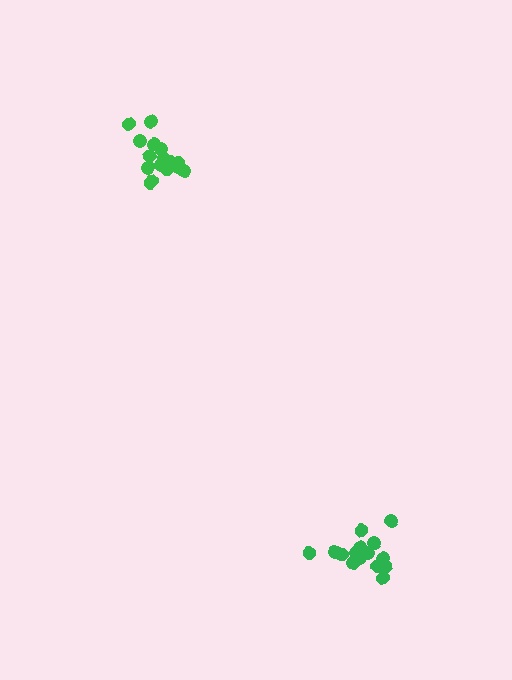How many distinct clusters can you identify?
There are 2 distinct clusters.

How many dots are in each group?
Group 1: 15 dots, Group 2: 17 dots (32 total).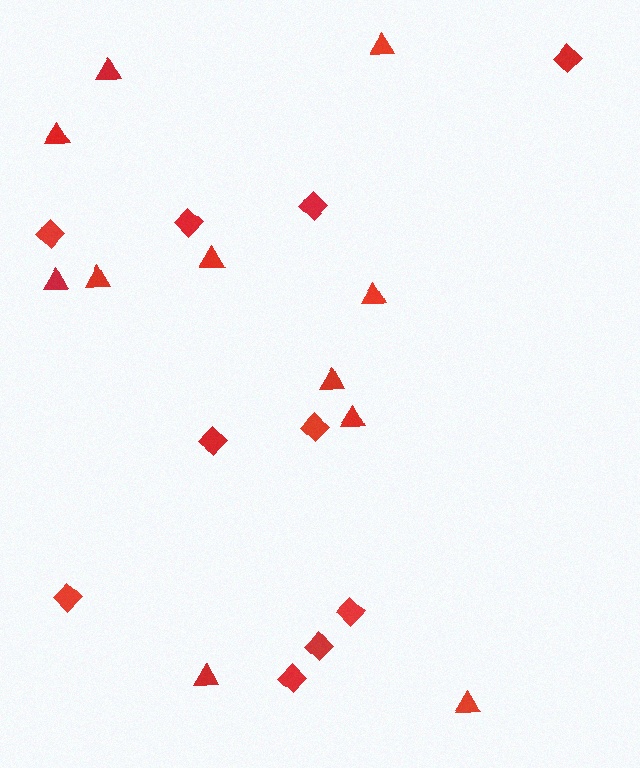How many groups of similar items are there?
There are 2 groups: one group of diamonds (10) and one group of triangles (11).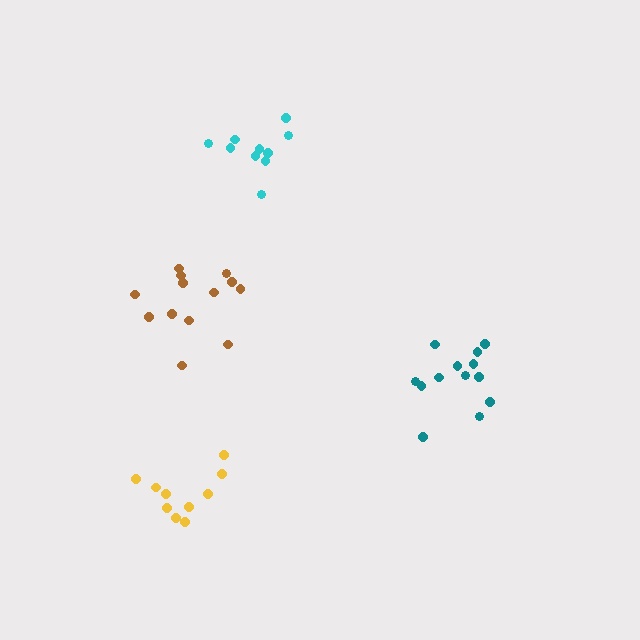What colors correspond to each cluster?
The clusters are colored: brown, cyan, teal, yellow.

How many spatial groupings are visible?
There are 4 spatial groupings.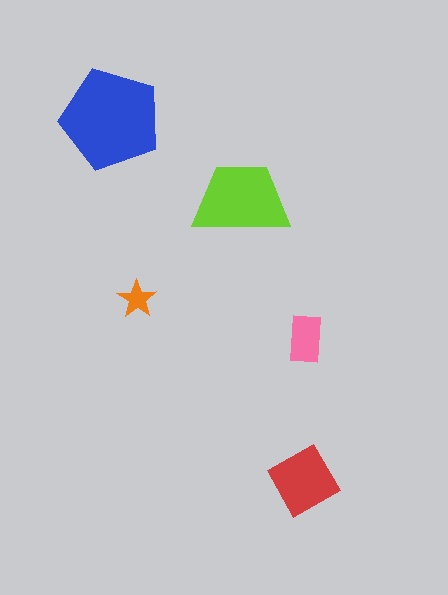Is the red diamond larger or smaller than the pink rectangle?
Larger.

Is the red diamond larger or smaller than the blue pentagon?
Smaller.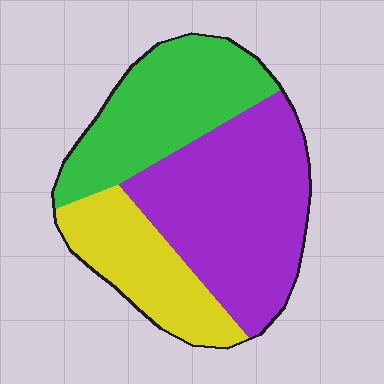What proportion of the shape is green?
Green takes up about one third (1/3) of the shape.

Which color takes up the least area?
Yellow, at roughly 25%.